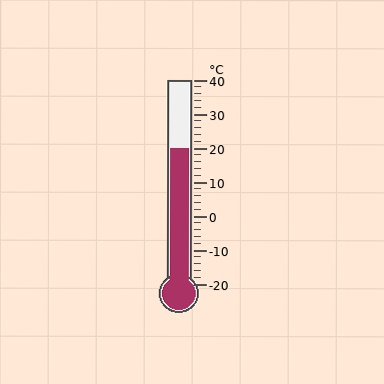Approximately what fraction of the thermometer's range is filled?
The thermometer is filled to approximately 65% of its range.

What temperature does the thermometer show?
The thermometer shows approximately 20°C.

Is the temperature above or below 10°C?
The temperature is above 10°C.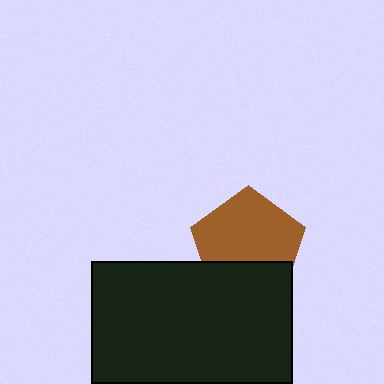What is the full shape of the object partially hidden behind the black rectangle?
The partially hidden object is a brown pentagon.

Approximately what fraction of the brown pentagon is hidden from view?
Roughly 32% of the brown pentagon is hidden behind the black rectangle.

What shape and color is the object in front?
The object in front is a black rectangle.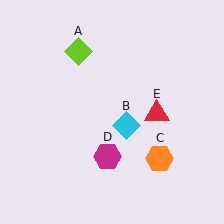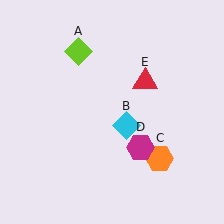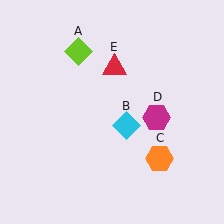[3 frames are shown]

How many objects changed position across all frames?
2 objects changed position: magenta hexagon (object D), red triangle (object E).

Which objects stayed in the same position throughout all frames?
Lime diamond (object A) and cyan diamond (object B) and orange hexagon (object C) remained stationary.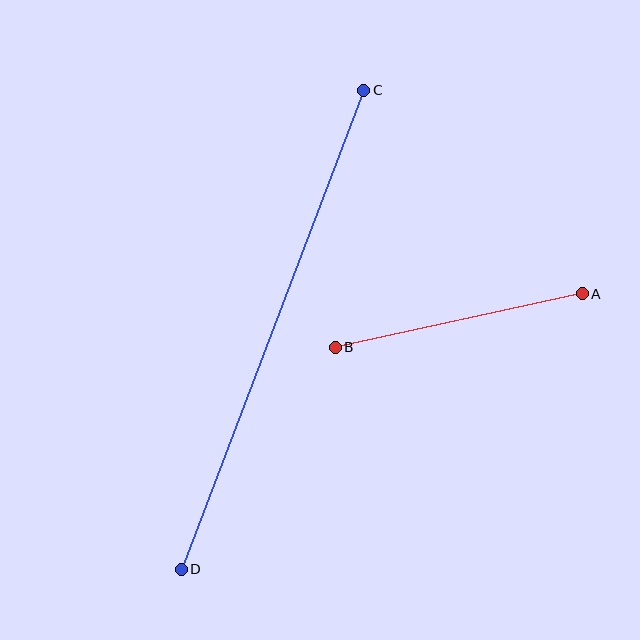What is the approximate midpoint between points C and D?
The midpoint is at approximately (272, 330) pixels.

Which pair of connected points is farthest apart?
Points C and D are farthest apart.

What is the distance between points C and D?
The distance is approximately 513 pixels.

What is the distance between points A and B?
The distance is approximately 253 pixels.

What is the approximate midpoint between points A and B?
The midpoint is at approximately (459, 321) pixels.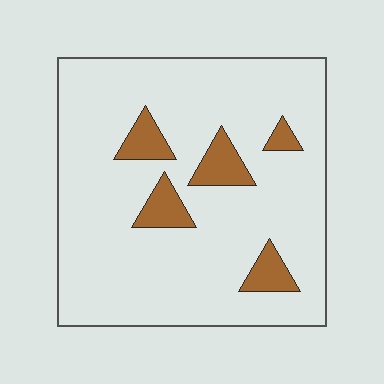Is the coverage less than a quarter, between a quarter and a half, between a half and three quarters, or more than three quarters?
Less than a quarter.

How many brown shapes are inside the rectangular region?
5.